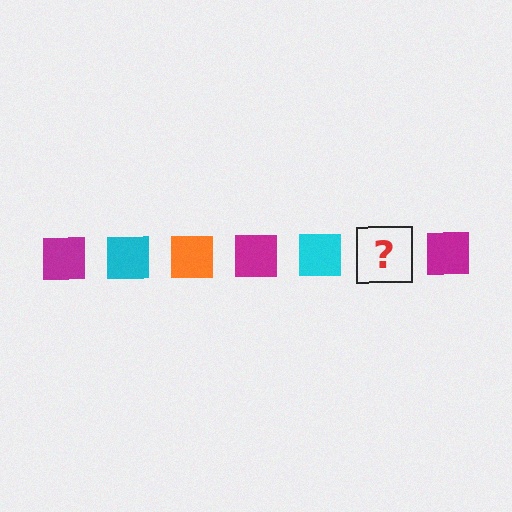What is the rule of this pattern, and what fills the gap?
The rule is that the pattern cycles through magenta, cyan, orange squares. The gap should be filled with an orange square.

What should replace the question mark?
The question mark should be replaced with an orange square.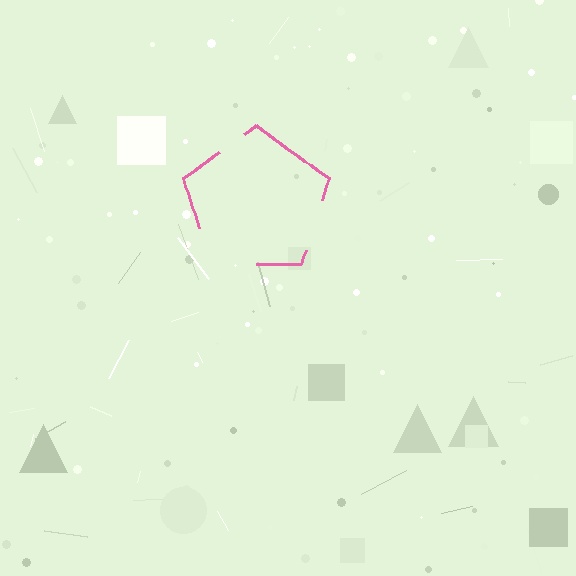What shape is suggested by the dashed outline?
The dashed outline suggests a pentagon.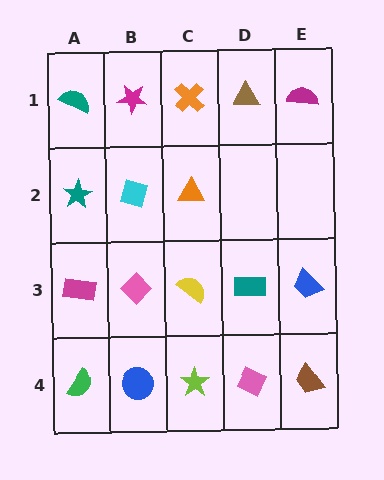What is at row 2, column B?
A cyan diamond.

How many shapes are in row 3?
5 shapes.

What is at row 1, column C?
An orange cross.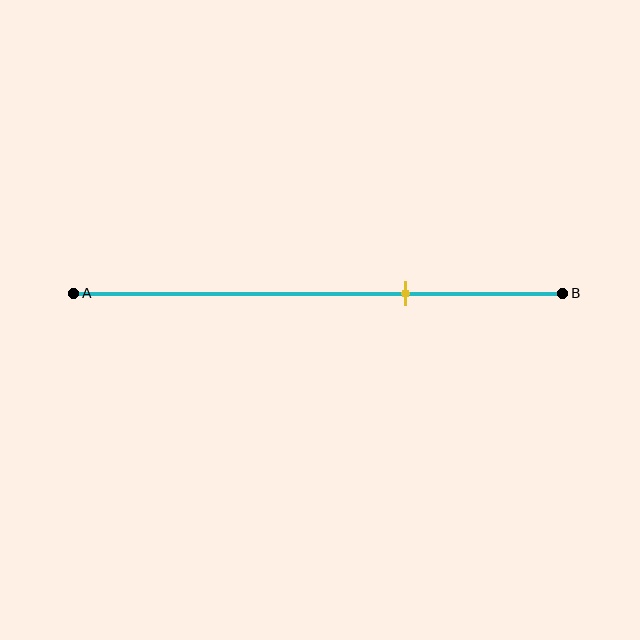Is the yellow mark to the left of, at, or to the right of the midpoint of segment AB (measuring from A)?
The yellow mark is to the right of the midpoint of segment AB.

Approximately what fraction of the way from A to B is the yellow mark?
The yellow mark is approximately 70% of the way from A to B.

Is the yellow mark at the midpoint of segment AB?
No, the mark is at about 70% from A, not at the 50% midpoint.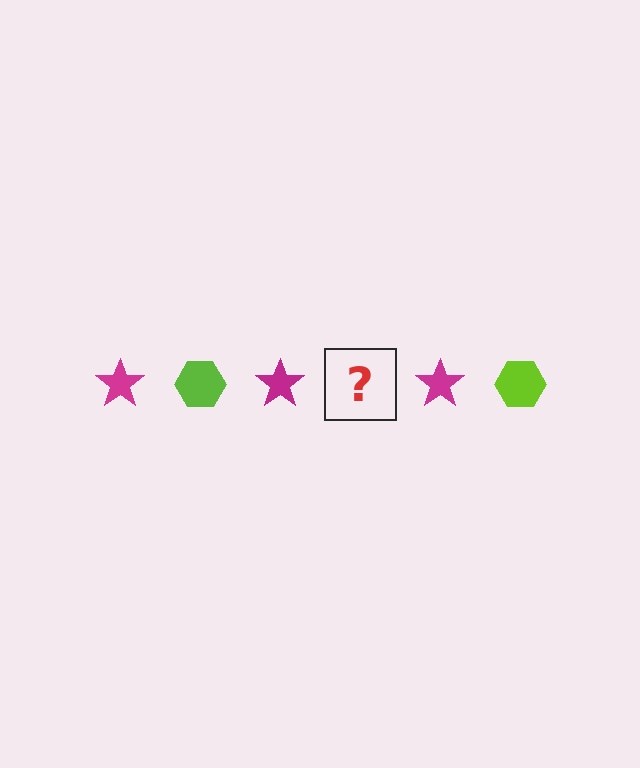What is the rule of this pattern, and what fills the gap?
The rule is that the pattern alternates between magenta star and lime hexagon. The gap should be filled with a lime hexagon.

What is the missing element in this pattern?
The missing element is a lime hexagon.